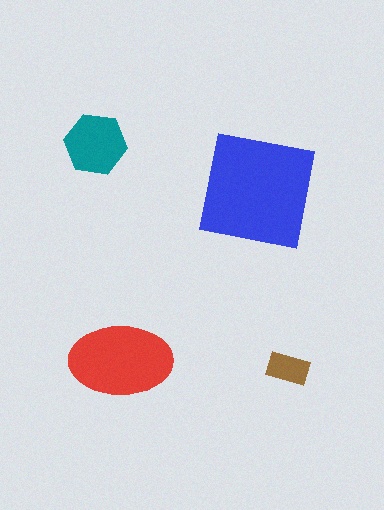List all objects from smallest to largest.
The brown rectangle, the teal hexagon, the red ellipse, the blue square.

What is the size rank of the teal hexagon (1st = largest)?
3rd.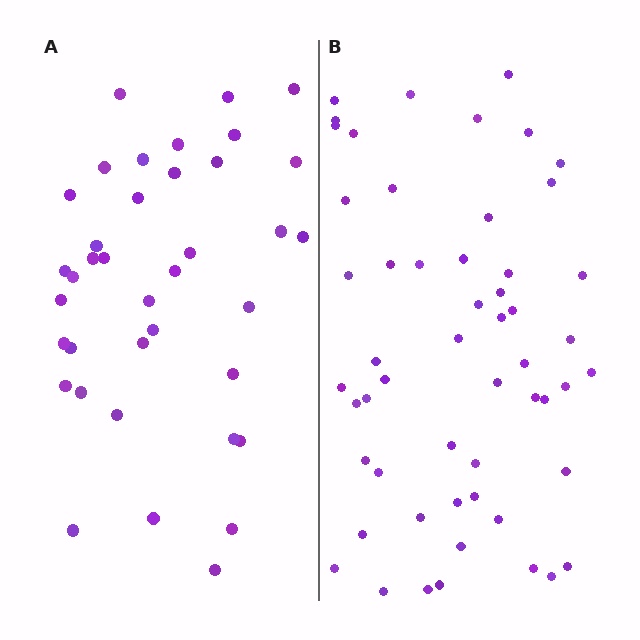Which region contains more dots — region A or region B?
Region B (the right region) has more dots.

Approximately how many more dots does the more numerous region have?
Region B has approximately 15 more dots than region A.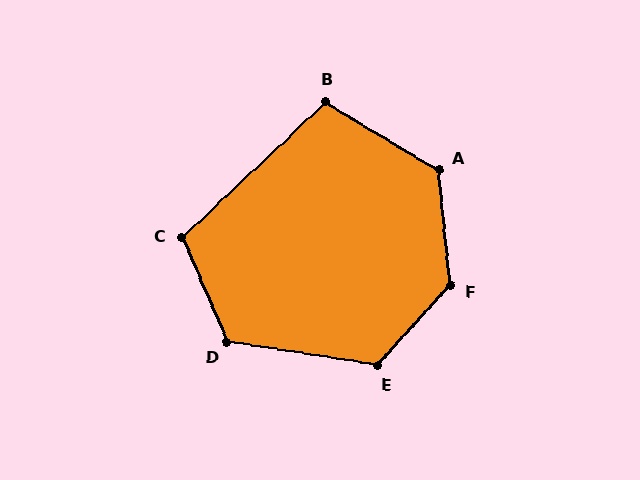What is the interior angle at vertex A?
Approximately 127 degrees (obtuse).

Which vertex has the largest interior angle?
F, at approximately 132 degrees.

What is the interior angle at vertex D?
Approximately 122 degrees (obtuse).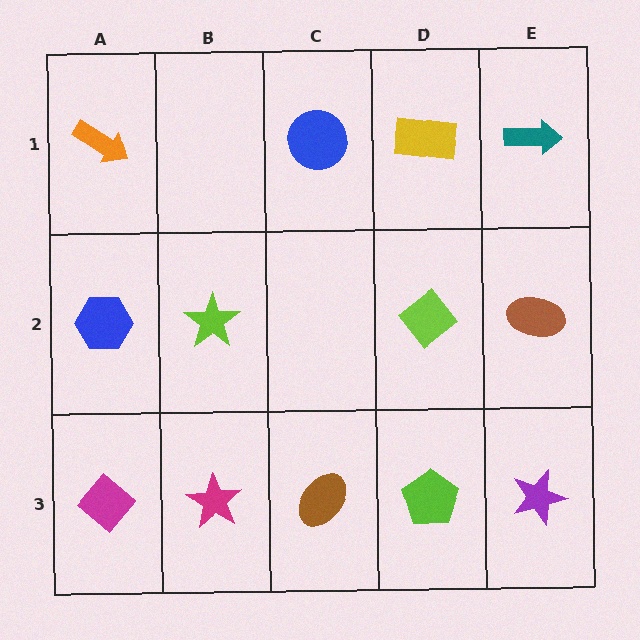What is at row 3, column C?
A brown ellipse.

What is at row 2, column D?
A lime diamond.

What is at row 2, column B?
A lime star.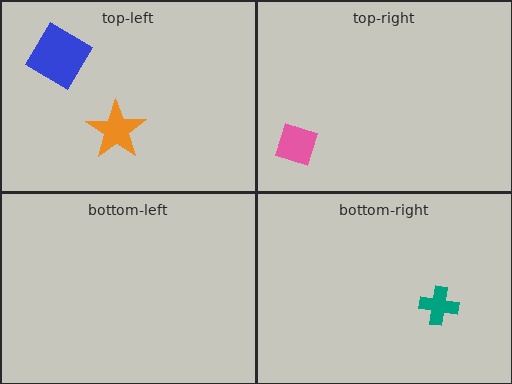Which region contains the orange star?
The top-left region.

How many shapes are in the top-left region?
2.